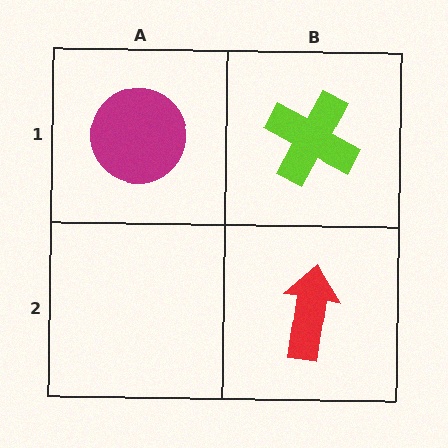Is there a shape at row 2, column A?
No, that cell is empty.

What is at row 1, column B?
A lime cross.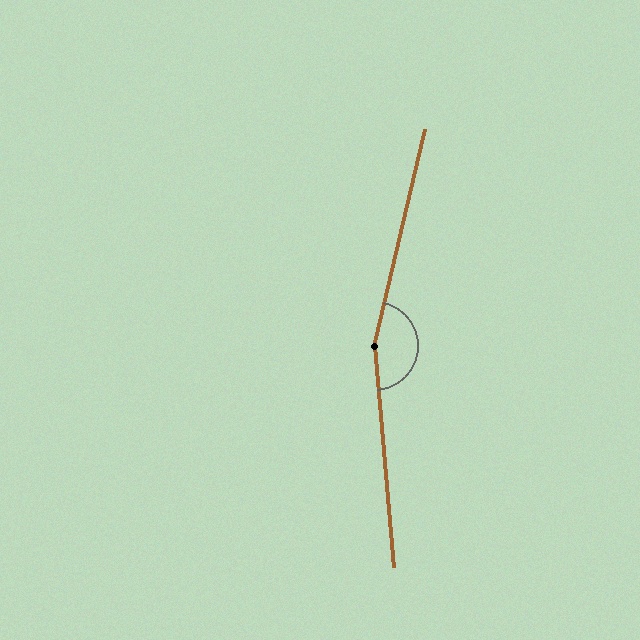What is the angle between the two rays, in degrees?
Approximately 162 degrees.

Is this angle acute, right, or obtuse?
It is obtuse.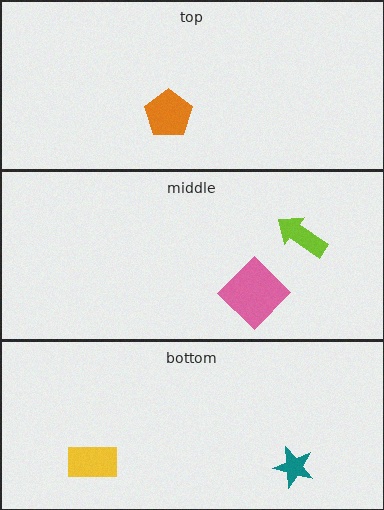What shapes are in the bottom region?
The yellow rectangle, the teal star.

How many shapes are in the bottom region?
2.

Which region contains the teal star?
The bottom region.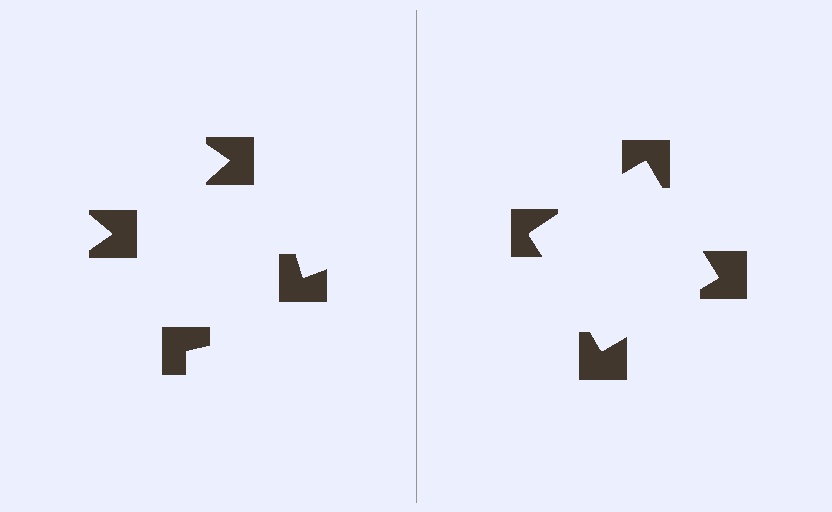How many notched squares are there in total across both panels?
8 — 4 on each side.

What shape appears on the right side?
An illusory square.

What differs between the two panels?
The notched squares are positioned identically on both sides; only the wedge orientations differ. On the right they align to a square; on the left they are misaligned.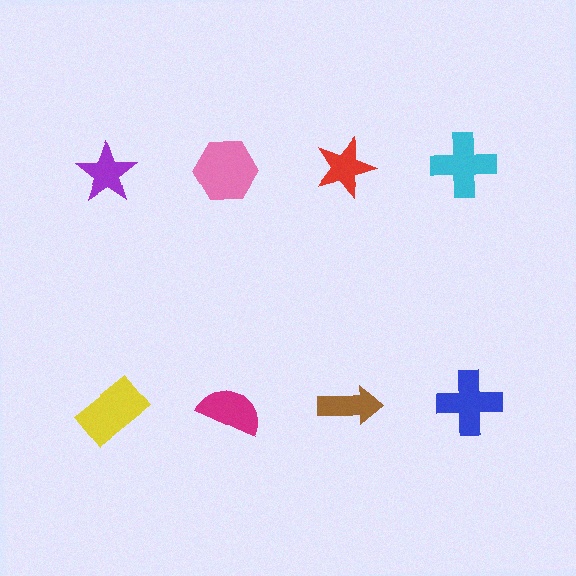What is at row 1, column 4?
A cyan cross.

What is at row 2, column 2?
A magenta semicircle.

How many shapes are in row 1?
4 shapes.